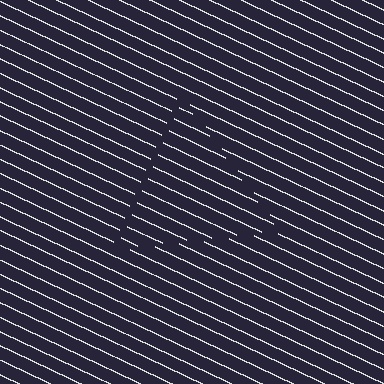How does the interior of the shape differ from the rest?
The interior of the shape contains the same grating, shifted by half a period — the contour is defined by the phase discontinuity where line-ends from the inner and outer gratings abut.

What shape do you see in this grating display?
An illusory triangle. The interior of the shape contains the same grating, shifted by half a period — the contour is defined by the phase discontinuity where line-ends from the inner and outer gratings abut.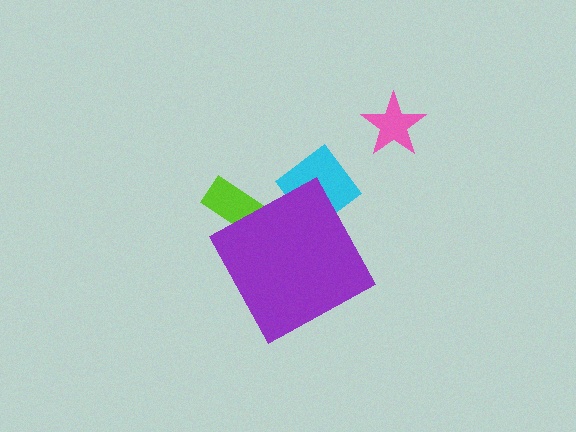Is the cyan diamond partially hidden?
Yes, the cyan diamond is partially hidden behind the purple diamond.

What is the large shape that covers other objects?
A purple diamond.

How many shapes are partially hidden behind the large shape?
2 shapes are partially hidden.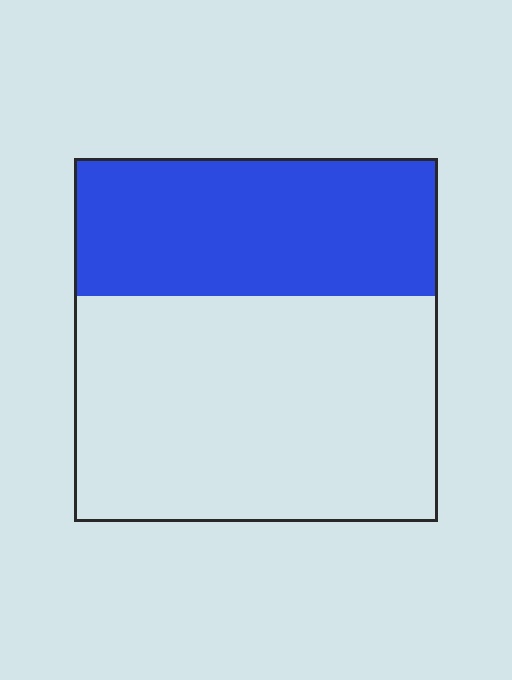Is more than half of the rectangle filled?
No.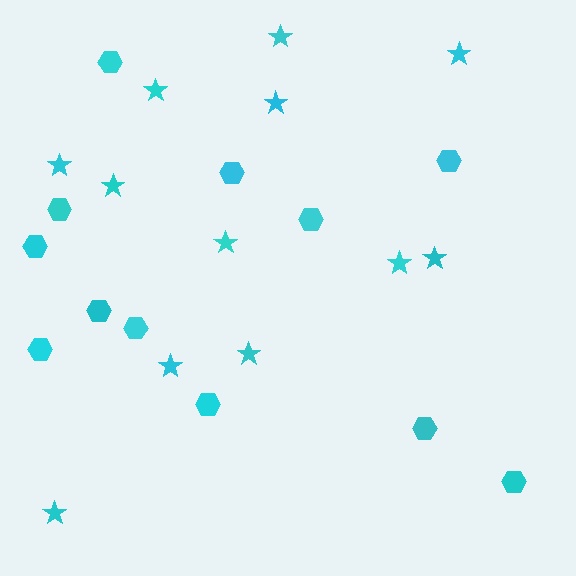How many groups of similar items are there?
There are 2 groups: one group of stars (12) and one group of hexagons (12).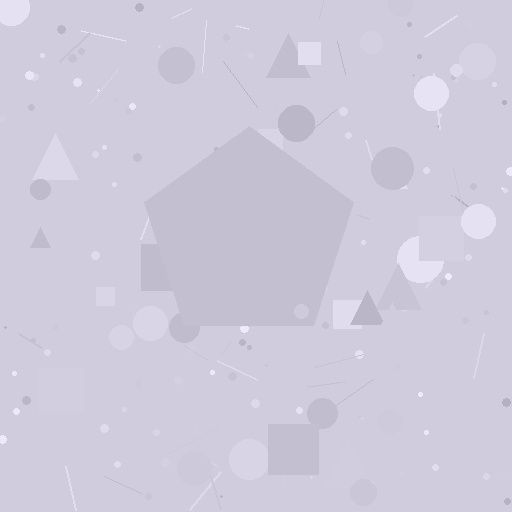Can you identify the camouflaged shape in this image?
The camouflaged shape is a pentagon.